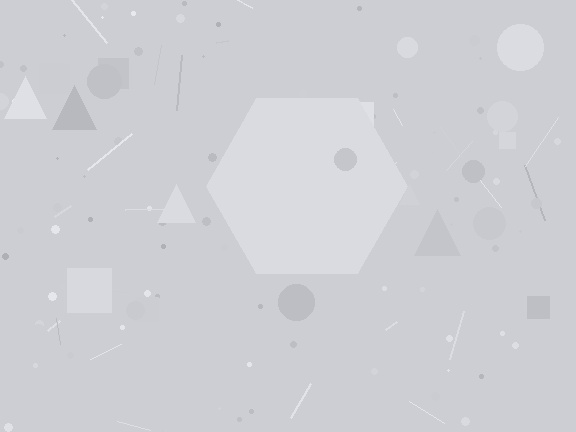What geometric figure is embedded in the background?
A hexagon is embedded in the background.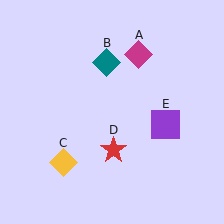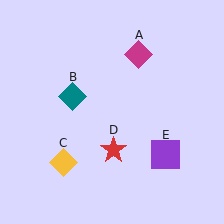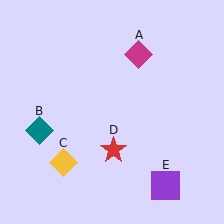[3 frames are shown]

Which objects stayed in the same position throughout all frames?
Magenta diamond (object A) and yellow diamond (object C) and red star (object D) remained stationary.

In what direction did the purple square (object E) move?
The purple square (object E) moved down.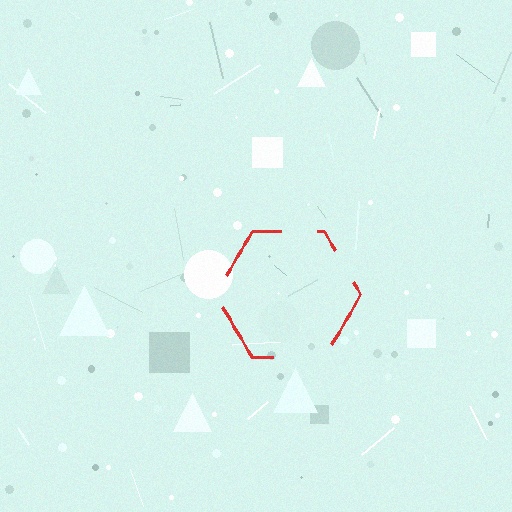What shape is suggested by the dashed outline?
The dashed outline suggests a hexagon.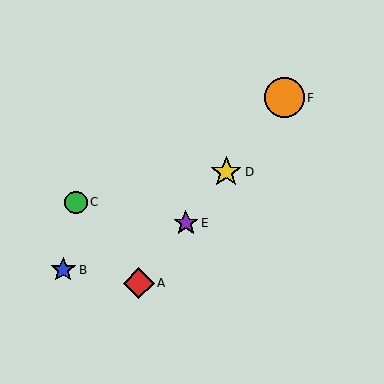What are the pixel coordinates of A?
Object A is at (139, 283).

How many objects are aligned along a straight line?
4 objects (A, D, E, F) are aligned along a straight line.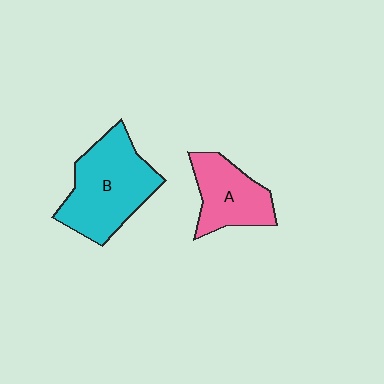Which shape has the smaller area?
Shape A (pink).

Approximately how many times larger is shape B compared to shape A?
Approximately 1.5 times.